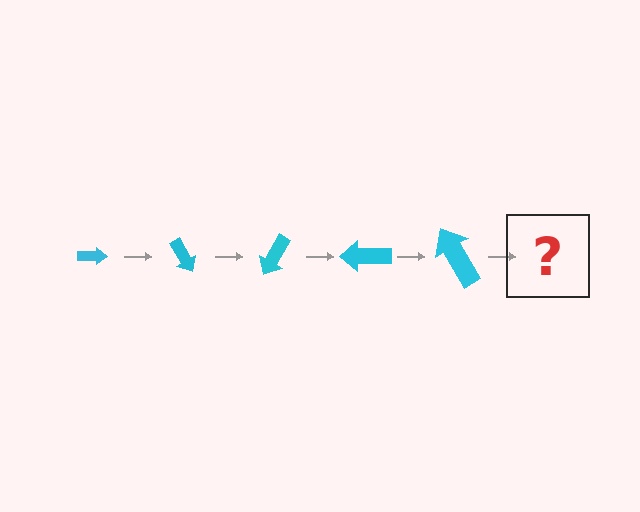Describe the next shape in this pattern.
It should be an arrow, larger than the previous one and rotated 300 degrees from the start.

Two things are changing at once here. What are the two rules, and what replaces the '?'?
The two rules are that the arrow grows larger each step and it rotates 60 degrees each step. The '?' should be an arrow, larger than the previous one and rotated 300 degrees from the start.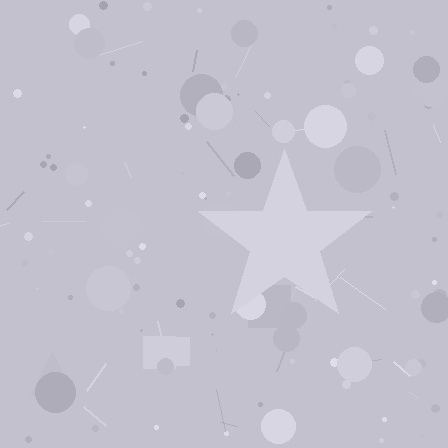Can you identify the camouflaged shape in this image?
The camouflaged shape is a star.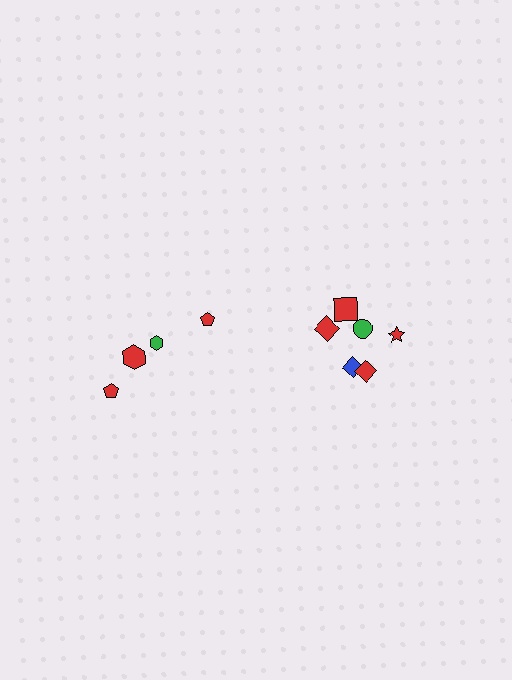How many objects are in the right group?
There are 6 objects.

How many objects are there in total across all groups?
There are 10 objects.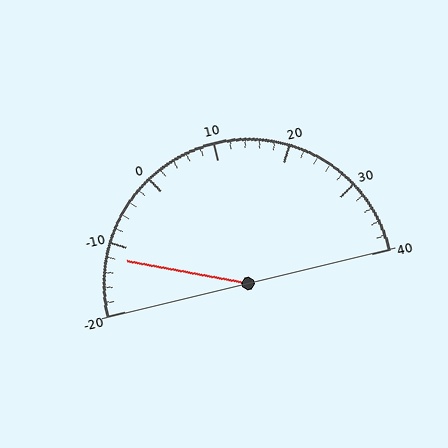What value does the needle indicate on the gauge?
The needle indicates approximately -12.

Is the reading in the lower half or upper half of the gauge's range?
The reading is in the lower half of the range (-20 to 40).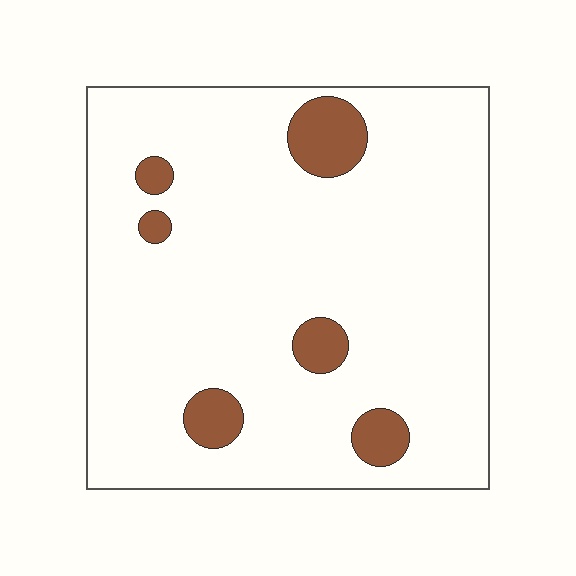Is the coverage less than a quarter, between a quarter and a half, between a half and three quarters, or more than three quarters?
Less than a quarter.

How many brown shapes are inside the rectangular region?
6.